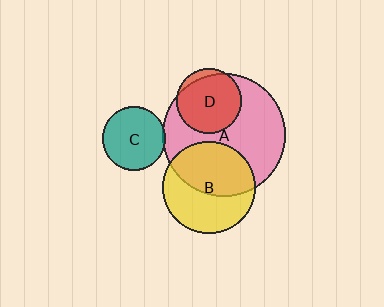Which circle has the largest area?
Circle A (pink).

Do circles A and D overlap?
Yes.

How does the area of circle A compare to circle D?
Approximately 3.6 times.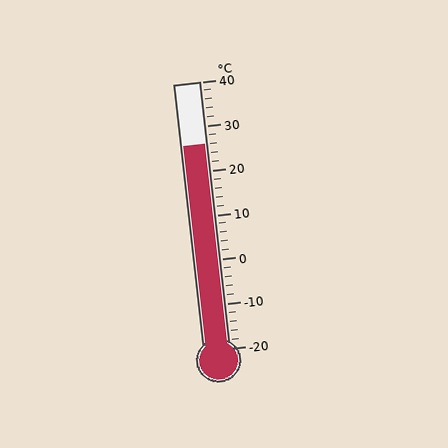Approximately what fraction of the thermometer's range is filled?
The thermometer is filled to approximately 75% of its range.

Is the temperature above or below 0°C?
The temperature is above 0°C.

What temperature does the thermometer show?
The thermometer shows approximately 26°C.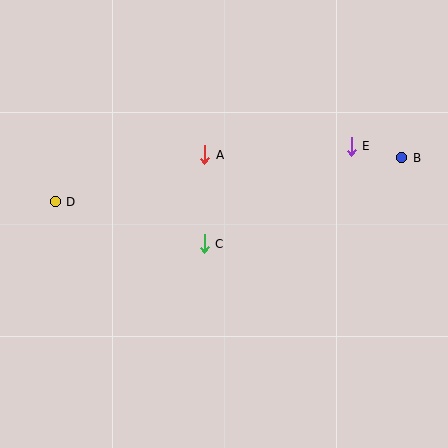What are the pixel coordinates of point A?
Point A is at (205, 155).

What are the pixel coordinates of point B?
Point B is at (402, 158).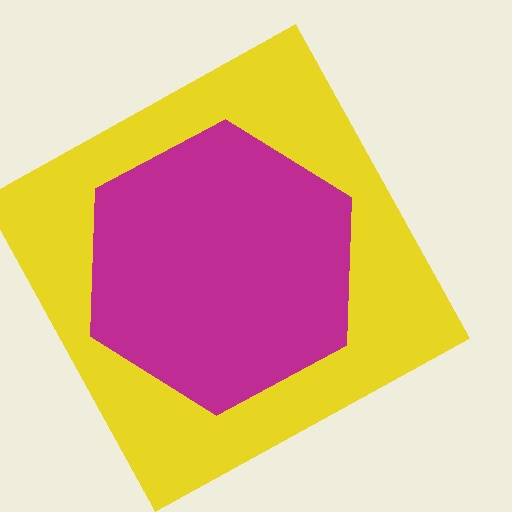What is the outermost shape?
The yellow square.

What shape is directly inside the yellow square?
The magenta hexagon.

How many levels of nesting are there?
2.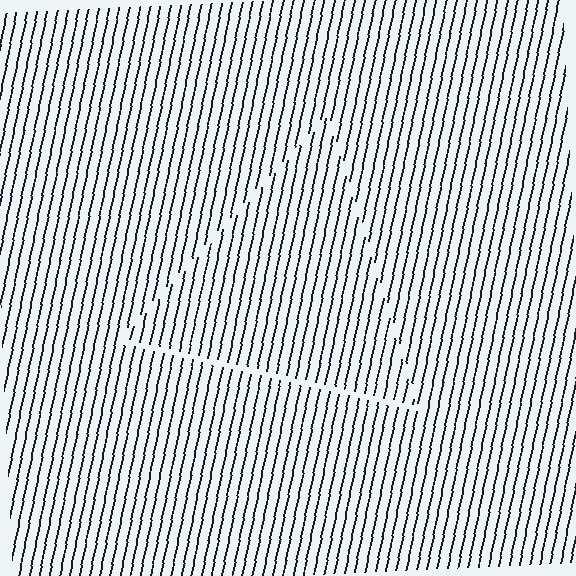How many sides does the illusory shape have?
3 sides — the line-ends trace a triangle.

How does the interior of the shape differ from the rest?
The interior of the shape contains the same grating, shifted by half a period — the contour is defined by the phase discontinuity where line-ends from the inner and outer gratings abut.